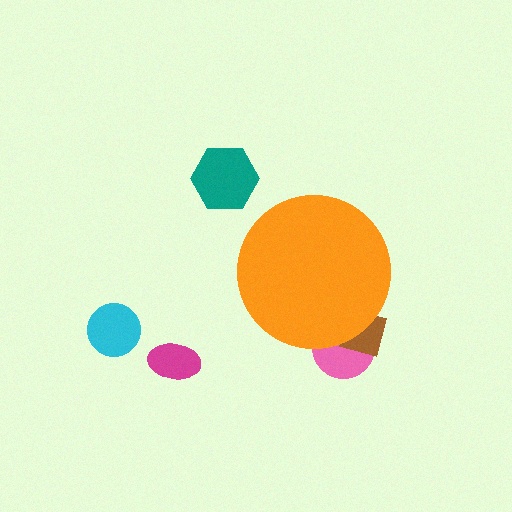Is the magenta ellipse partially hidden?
No, the magenta ellipse is fully visible.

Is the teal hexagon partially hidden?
No, the teal hexagon is fully visible.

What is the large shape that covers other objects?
An orange circle.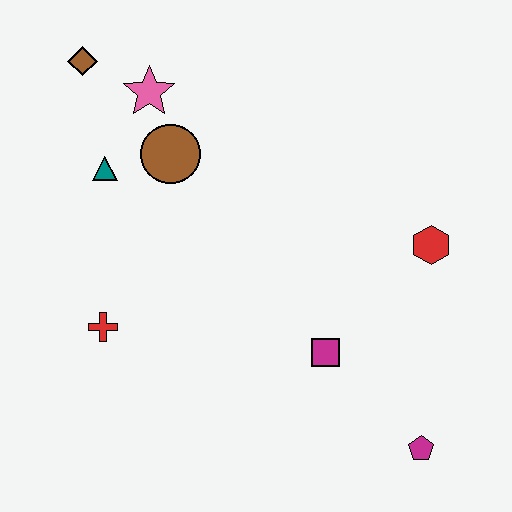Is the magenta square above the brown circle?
No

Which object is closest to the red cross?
The teal triangle is closest to the red cross.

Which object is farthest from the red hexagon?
The brown diamond is farthest from the red hexagon.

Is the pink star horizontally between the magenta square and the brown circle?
No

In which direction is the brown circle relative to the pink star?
The brown circle is below the pink star.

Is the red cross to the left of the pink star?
Yes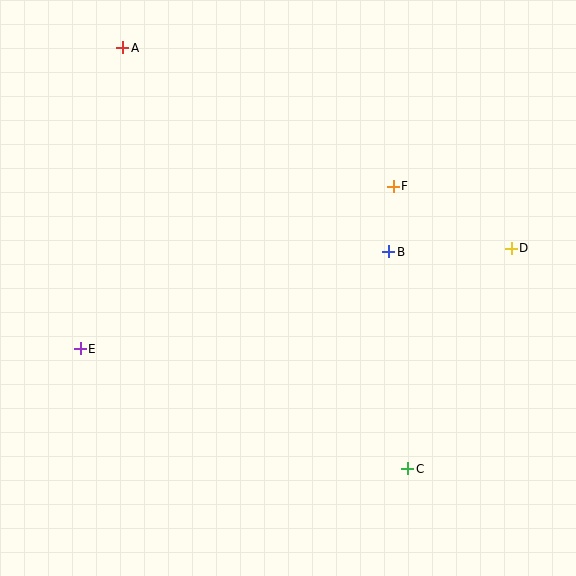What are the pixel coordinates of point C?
Point C is at (408, 469).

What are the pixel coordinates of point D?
Point D is at (511, 248).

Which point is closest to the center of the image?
Point B at (389, 252) is closest to the center.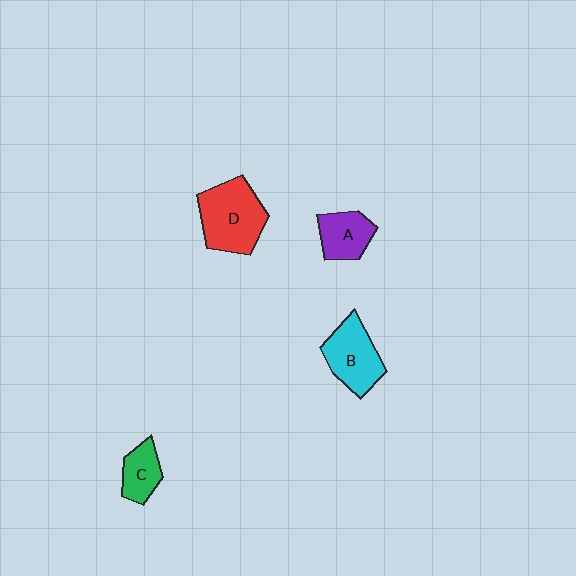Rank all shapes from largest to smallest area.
From largest to smallest: D (red), B (cyan), A (purple), C (green).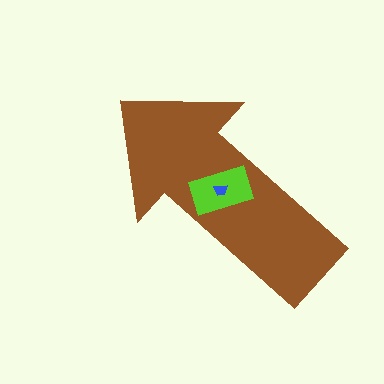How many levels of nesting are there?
3.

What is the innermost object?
The blue trapezoid.